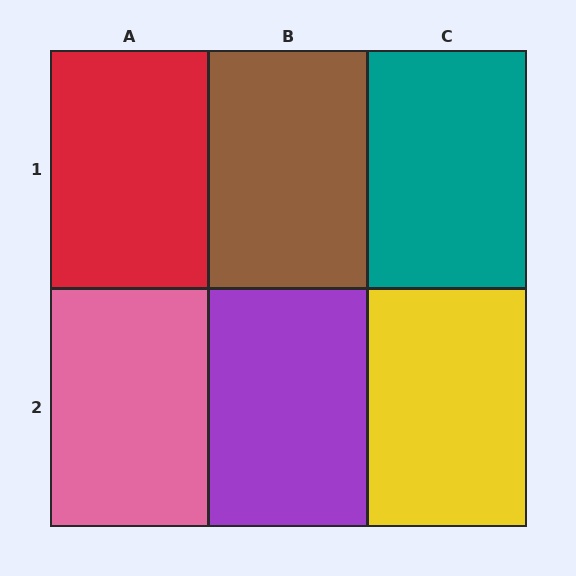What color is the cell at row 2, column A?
Pink.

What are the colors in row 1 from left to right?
Red, brown, teal.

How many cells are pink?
1 cell is pink.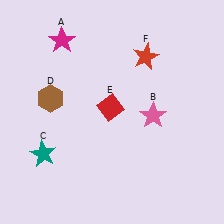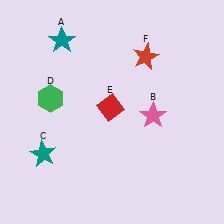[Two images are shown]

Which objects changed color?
A changed from magenta to teal. D changed from brown to green.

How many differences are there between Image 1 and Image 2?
There are 2 differences between the two images.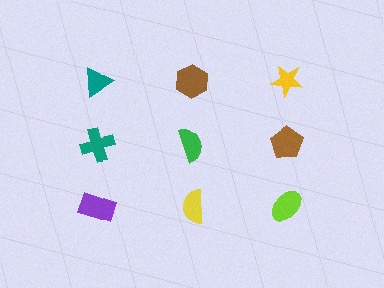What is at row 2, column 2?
A green semicircle.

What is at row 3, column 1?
A purple rectangle.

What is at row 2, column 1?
A teal cross.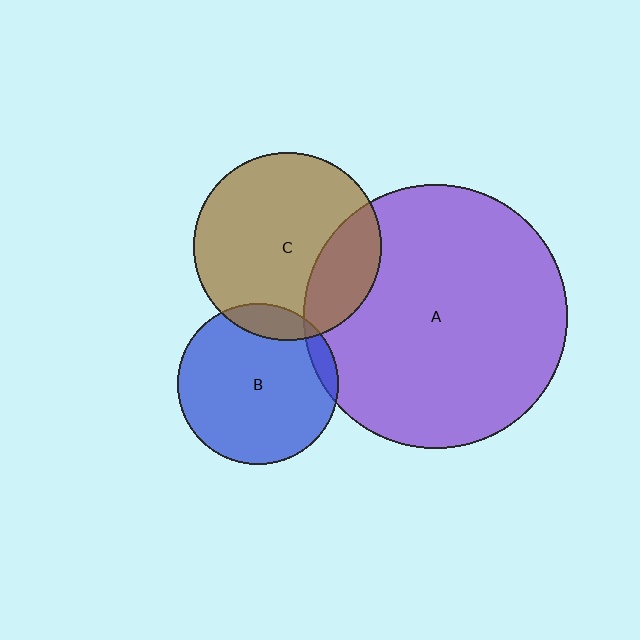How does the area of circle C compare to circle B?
Approximately 1.4 times.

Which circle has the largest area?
Circle A (purple).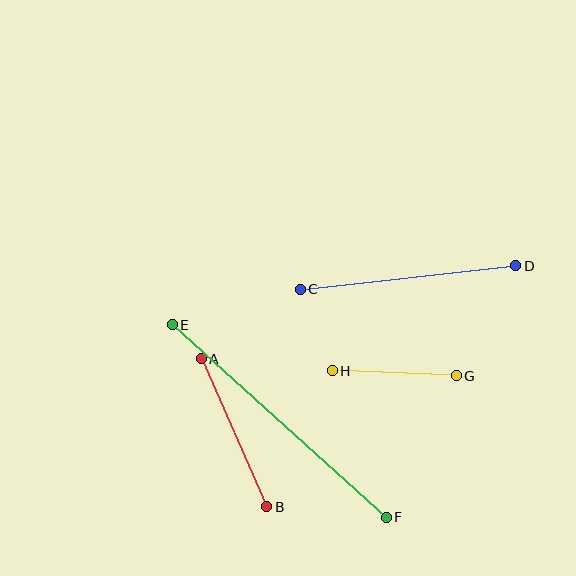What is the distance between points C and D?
The distance is approximately 217 pixels.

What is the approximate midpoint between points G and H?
The midpoint is at approximately (394, 373) pixels.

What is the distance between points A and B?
The distance is approximately 162 pixels.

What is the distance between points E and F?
The distance is approximately 288 pixels.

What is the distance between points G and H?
The distance is approximately 124 pixels.